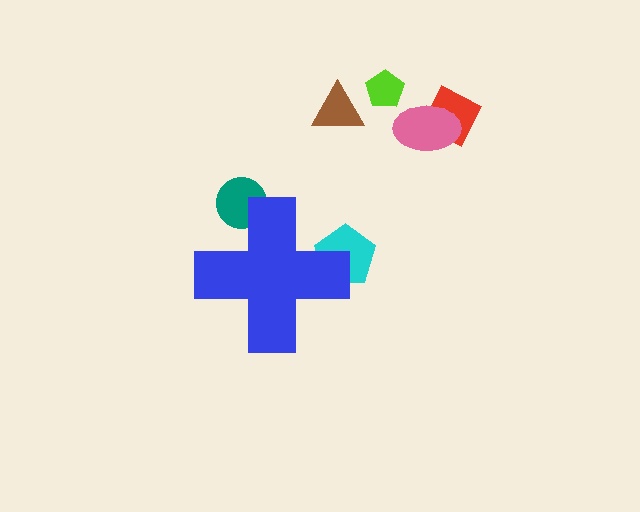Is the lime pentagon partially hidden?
No, the lime pentagon is fully visible.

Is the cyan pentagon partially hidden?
Yes, the cyan pentagon is partially hidden behind the blue cross.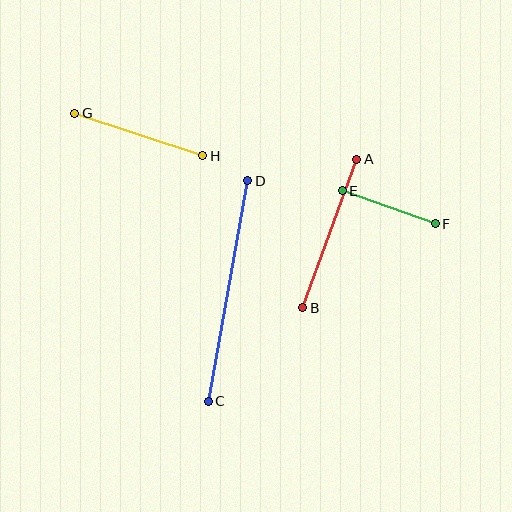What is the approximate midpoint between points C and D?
The midpoint is at approximately (228, 291) pixels.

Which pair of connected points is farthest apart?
Points C and D are farthest apart.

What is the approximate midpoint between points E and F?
The midpoint is at approximately (389, 207) pixels.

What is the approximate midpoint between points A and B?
The midpoint is at approximately (330, 234) pixels.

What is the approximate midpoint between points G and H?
The midpoint is at approximately (139, 134) pixels.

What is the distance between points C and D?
The distance is approximately 224 pixels.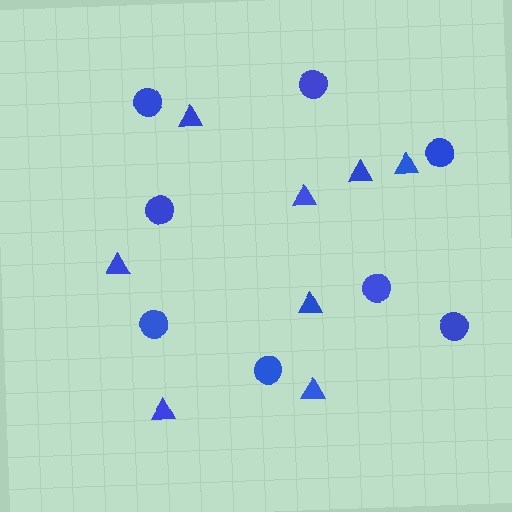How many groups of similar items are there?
There are 2 groups: one group of circles (8) and one group of triangles (8).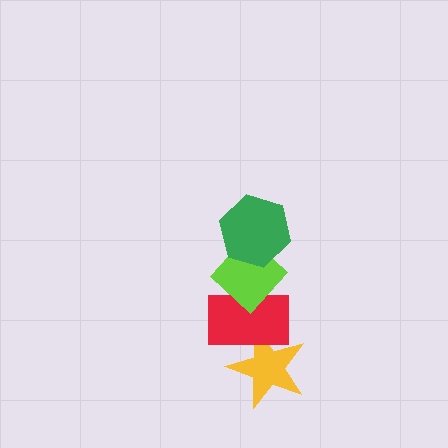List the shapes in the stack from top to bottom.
From top to bottom: the green hexagon, the lime diamond, the red rectangle, the yellow star.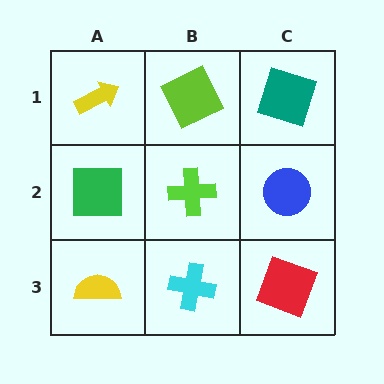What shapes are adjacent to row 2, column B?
A lime square (row 1, column B), a cyan cross (row 3, column B), a green square (row 2, column A), a blue circle (row 2, column C).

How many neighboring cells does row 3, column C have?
2.